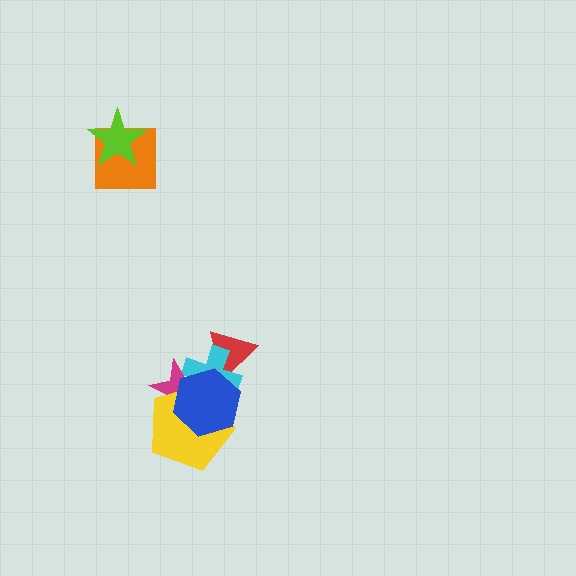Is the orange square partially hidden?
Yes, it is partially covered by another shape.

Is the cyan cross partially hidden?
Yes, it is partially covered by another shape.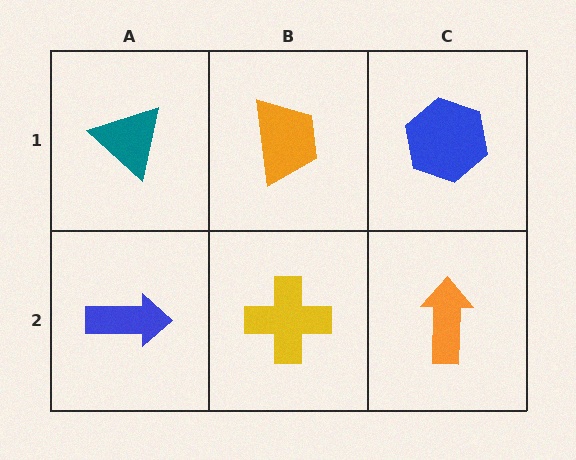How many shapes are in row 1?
3 shapes.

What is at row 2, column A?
A blue arrow.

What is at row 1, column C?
A blue hexagon.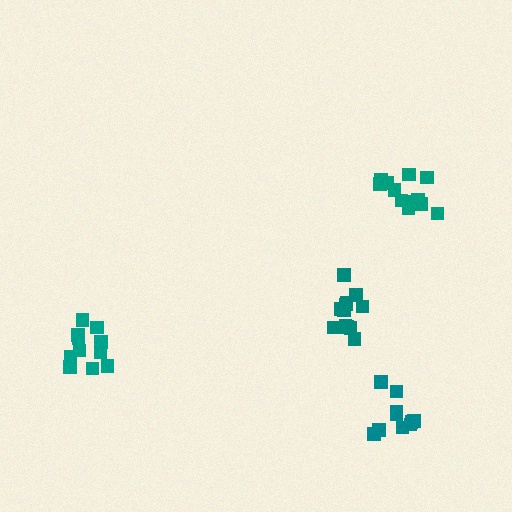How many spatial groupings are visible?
There are 4 spatial groupings.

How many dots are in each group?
Group 1: 10 dots, Group 2: 12 dots, Group 3: 12 dots, Group 4: 11 dots (45 total).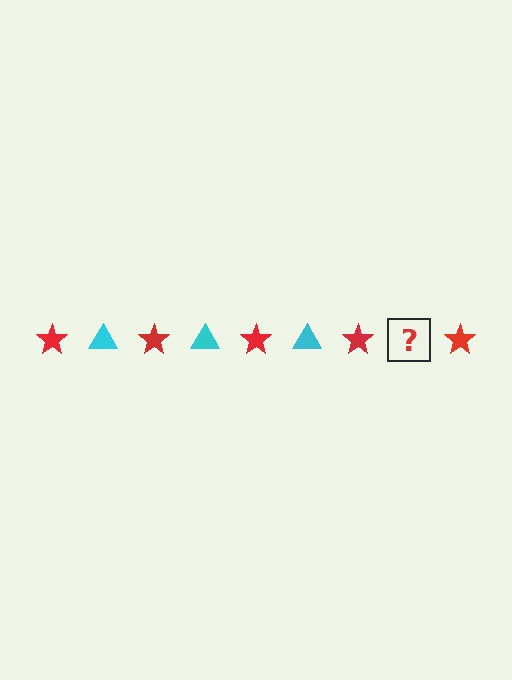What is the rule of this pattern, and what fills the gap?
The rule is that the pattern alternates between red star and cyan triangle. The gap should be filled with a cyan triangle.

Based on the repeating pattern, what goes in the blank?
The blank should be a cyan triangle.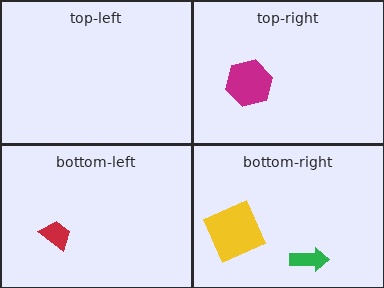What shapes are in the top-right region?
The magenta hexagon.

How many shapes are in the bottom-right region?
2.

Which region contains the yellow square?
The bottom-right region.